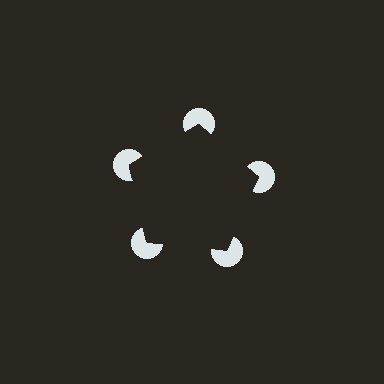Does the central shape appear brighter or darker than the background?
It typically appears slightly darker than the background, even though no actual brightness change is drawn.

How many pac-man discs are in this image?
There are 5 — one at each vertex of the illusory pentagon.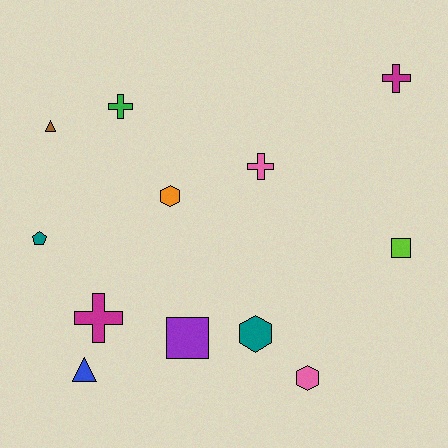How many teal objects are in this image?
There are 2 teal objects.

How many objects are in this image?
There are 12 objects.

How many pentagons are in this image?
There is 1 pentagon.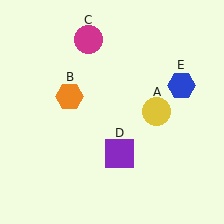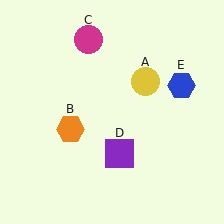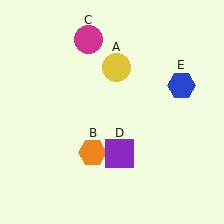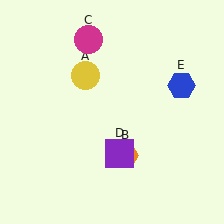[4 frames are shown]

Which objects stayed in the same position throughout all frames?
Magenta circle (object C) and purple square (object D) and blue hexagon (object E) remained stationary.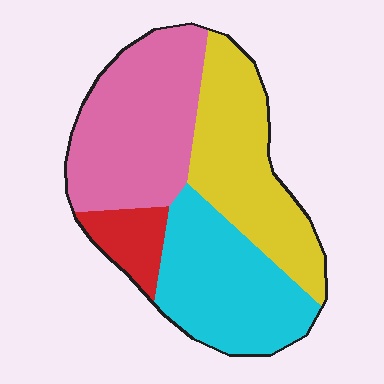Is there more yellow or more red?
Yellow.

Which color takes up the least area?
Red, at roughly 10%.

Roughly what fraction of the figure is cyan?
Cyan takes up between a quarter and a half of the figure.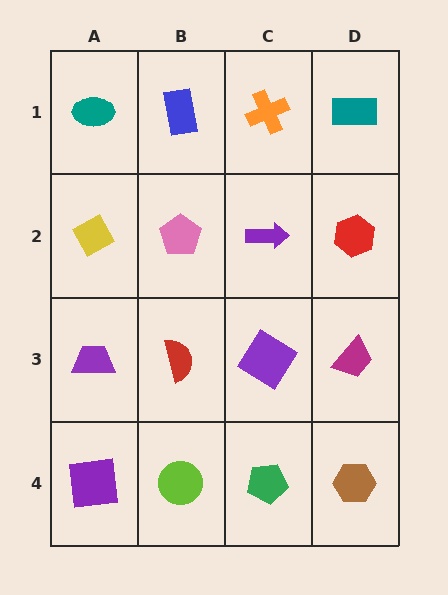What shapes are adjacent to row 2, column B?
A blue rectangle (row 1, column B), a red semicircle (row 3, column B), a yellow diamond (row 2, column A), a purple arrow (row 2, column C).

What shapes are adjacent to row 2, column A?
A teal ellipse (row 1, column A), a purple trapezoid (row 3, column A), a pink pentagon (row 2, column B).